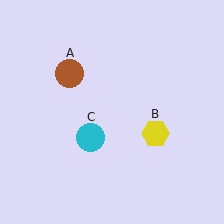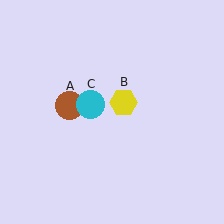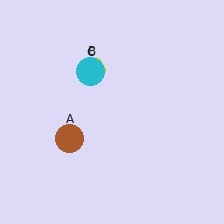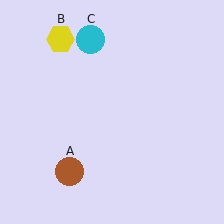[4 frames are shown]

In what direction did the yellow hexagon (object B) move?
The yellow hexagon (object B) moved up and to the left.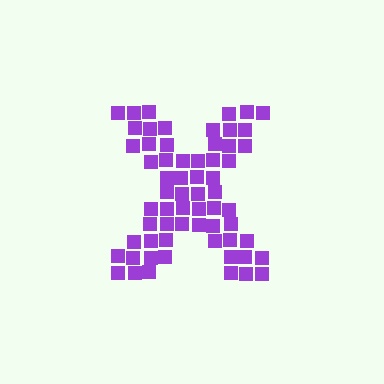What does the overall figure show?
The overall figure shows the letter X.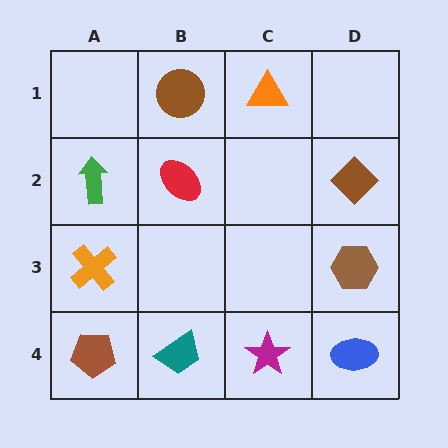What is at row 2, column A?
A green arrow.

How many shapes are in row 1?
2 shapes.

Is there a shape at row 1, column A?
No, that cell is empty.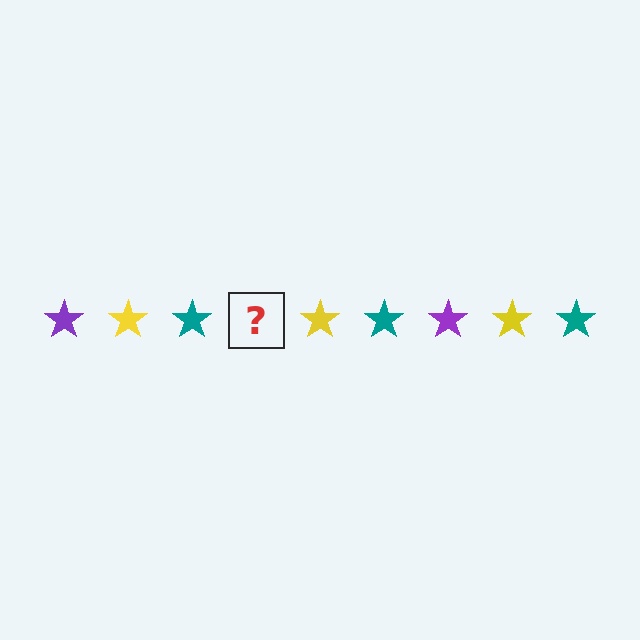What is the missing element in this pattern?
The missing element is a purple star.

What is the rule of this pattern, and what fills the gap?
The rule is that the pattern cycles through purple, yellow, teal stars. The gap should be filled with a purple star.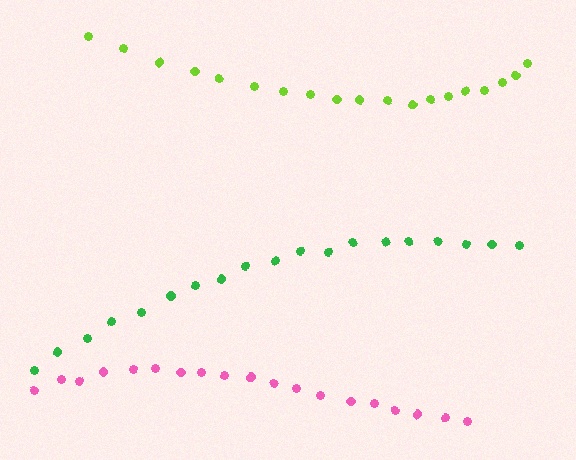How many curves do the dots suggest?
There are 3 distinct paths.